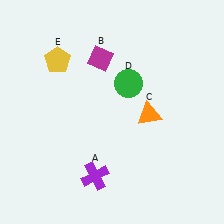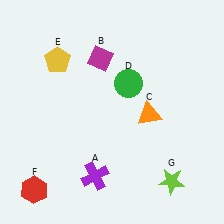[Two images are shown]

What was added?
A red hexagon (F), a lime star (G) were added in Image 2.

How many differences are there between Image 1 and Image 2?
There are 2 differences between the two images.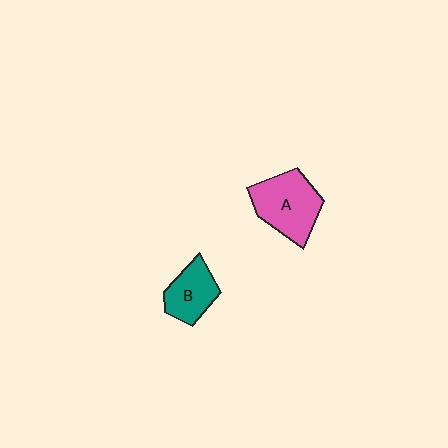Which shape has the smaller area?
Shape B (teal).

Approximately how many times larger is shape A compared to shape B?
Approximately 1.5 times.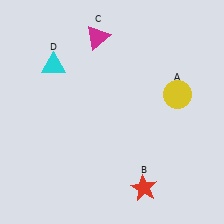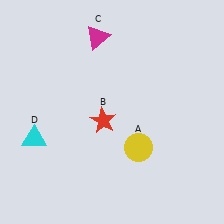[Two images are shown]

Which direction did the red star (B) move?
The red star (B) moved up.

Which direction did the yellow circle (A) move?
The yellow circle (A) moved down.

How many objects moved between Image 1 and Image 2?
3 objects moved between the two images.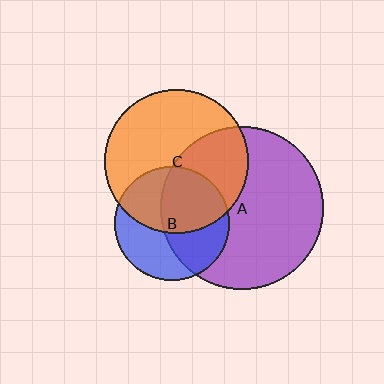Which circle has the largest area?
Circle A (purple).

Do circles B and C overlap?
Yes.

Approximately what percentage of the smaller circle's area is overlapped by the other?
Approximately 50%.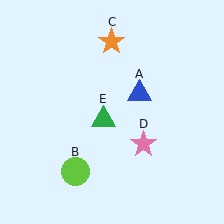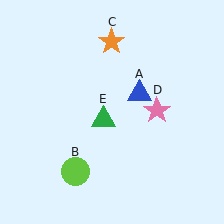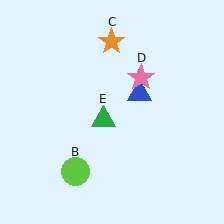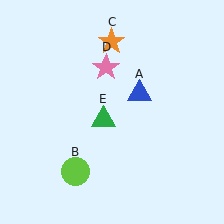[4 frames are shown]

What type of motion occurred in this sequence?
The pink star (object D) rotated counterclockwise around the center of the scene.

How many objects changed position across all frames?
1 object changed position: pink star (object D).